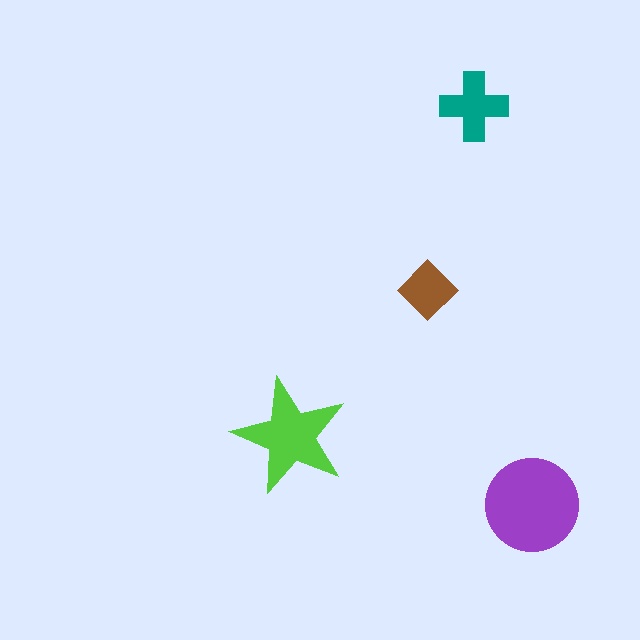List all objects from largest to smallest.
The purple circle, the lime star, the teal cross, the brown diamond.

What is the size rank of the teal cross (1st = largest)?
3rd.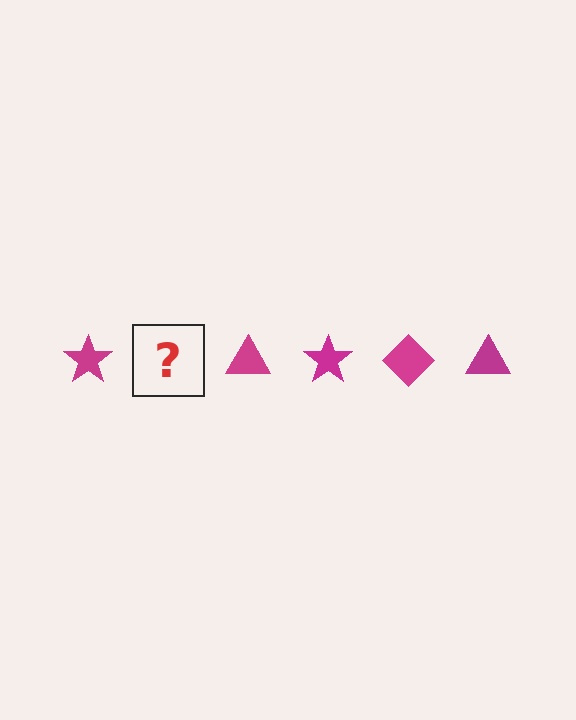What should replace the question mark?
The question mark should be replaced with a magenta diamond.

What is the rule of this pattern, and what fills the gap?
The rule is that the pattern cycles through star, diamond, triangle shapes in magenta. The gap should be filled with a magenta diamond.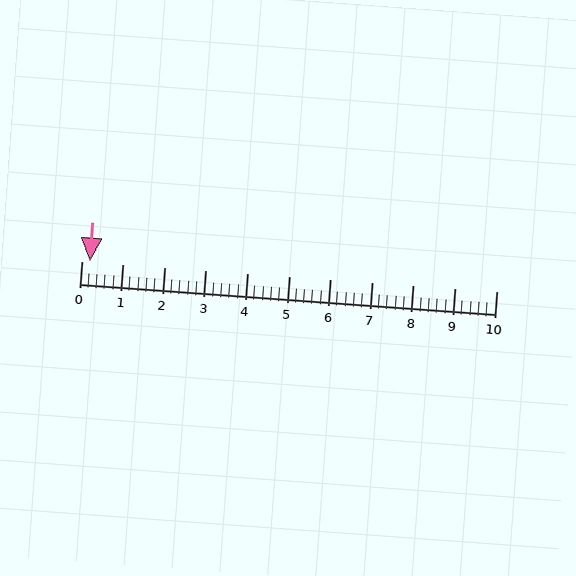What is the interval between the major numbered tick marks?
The major tick marks are spaced 1 units apart.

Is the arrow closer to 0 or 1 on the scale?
The arrow is closer to 0.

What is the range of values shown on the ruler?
The ruler shows values from 0 to 10.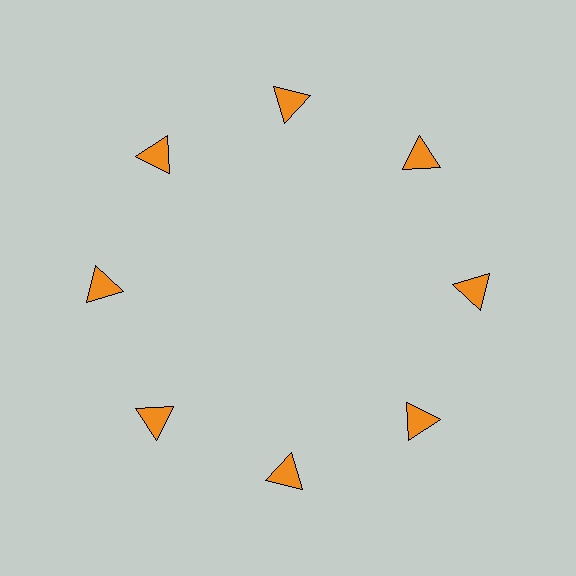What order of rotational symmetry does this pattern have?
This pattern has 8-fold rotational symmetry.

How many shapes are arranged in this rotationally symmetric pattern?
There are 8 shapes, arranged in 8 groups of 1.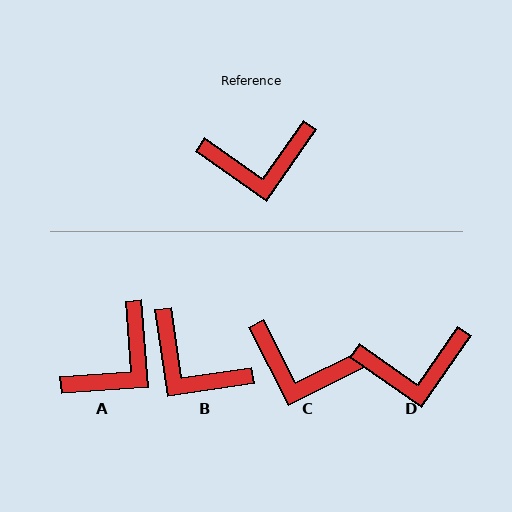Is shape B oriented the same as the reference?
No, it is off by about 47 degrees.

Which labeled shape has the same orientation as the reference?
D.